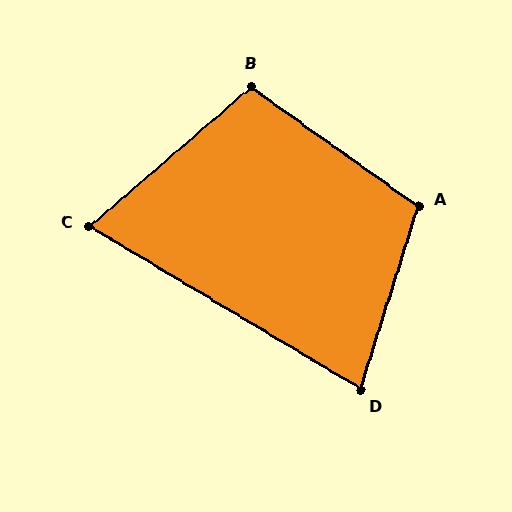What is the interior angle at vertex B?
Approximately 103 degrees (obtuse).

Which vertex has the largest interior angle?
A, at approximately 108 degrees.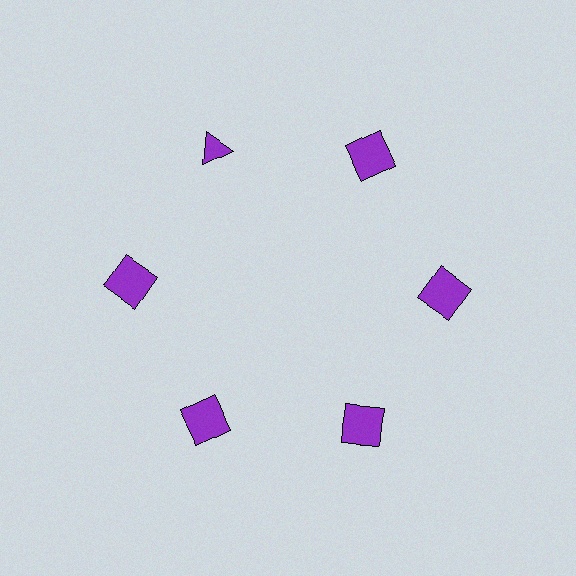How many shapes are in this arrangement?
There are 6 shapes arranged in a ring pattern.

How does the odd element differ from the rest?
It has a different shape: triangle instead of square.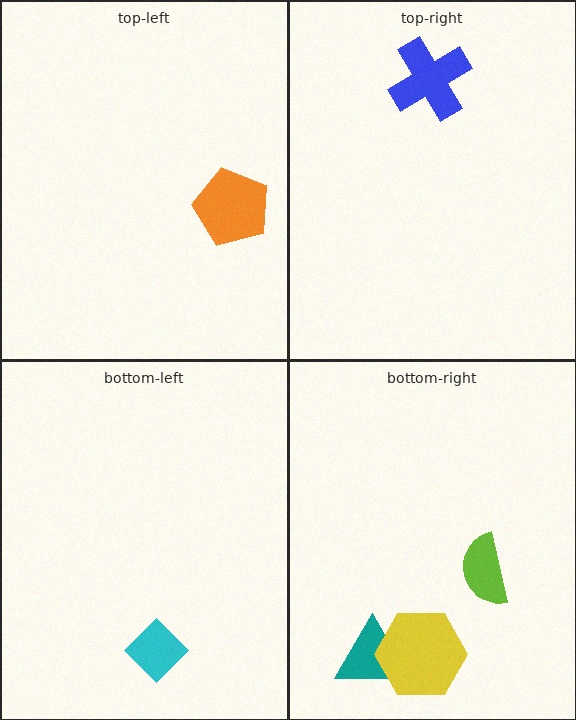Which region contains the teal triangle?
The bottom-right region.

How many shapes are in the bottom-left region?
1.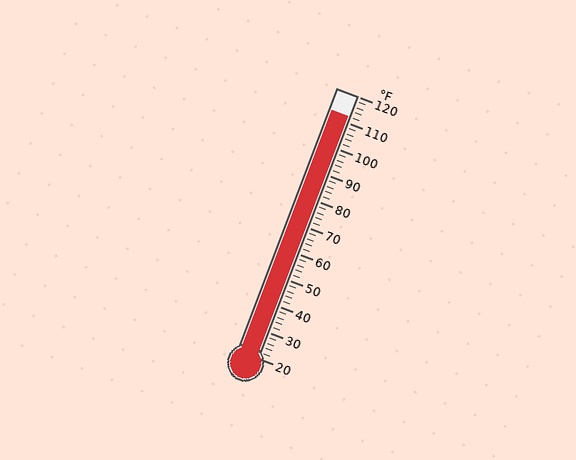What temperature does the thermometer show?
The thermometer shows approximately 112°F.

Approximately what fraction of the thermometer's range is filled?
The thermometer is filled to approximately 90% of its range.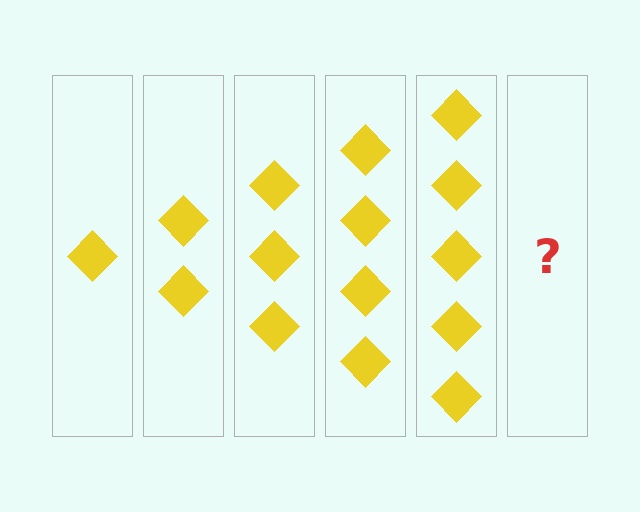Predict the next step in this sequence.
The next step is 6 diamonds.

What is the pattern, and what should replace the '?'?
The pattern is that each step adds one more diamond. The '?' should be 6 diamonds.